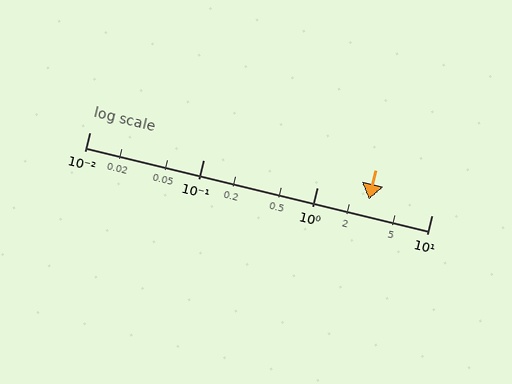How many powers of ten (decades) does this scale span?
The scale spans 3 decades, from 0.01 to 10.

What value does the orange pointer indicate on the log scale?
The pointer indicates approximately 2.8.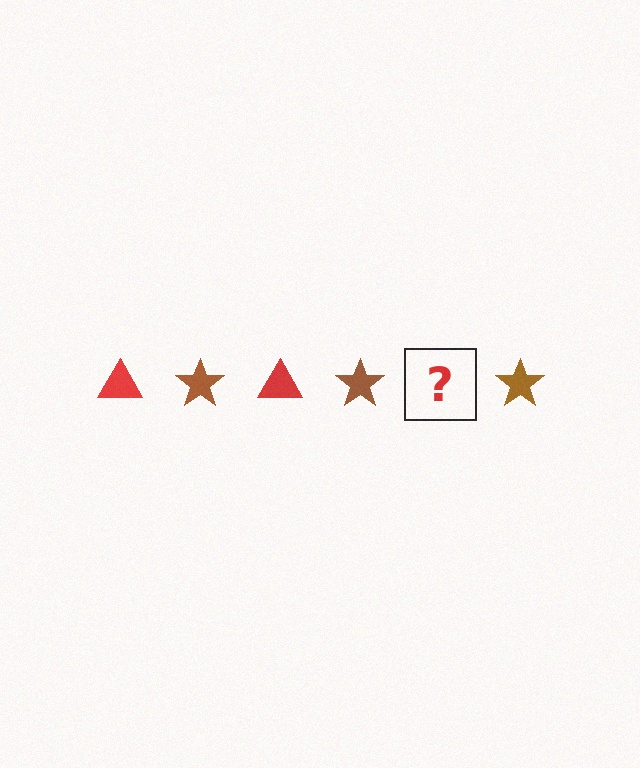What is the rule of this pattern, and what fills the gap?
The rule is that the pattern alternates between red triangle and brown star. The gap should be filled with a red triangle.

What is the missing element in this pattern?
The missing element is a red triangle.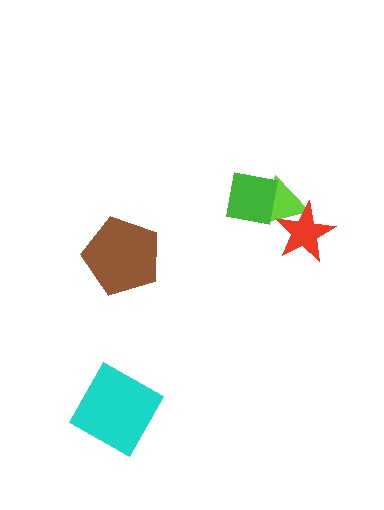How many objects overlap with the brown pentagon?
0 objects overlap with the brown pentagon.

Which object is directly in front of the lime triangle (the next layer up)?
The green square is directly in front of the lime triangle.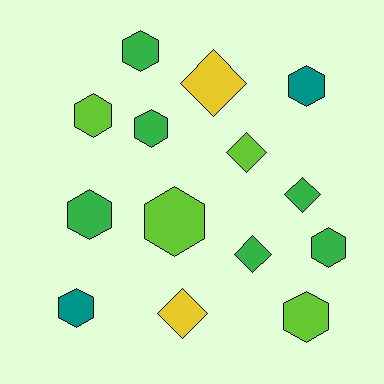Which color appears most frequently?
Green, with 6 objects.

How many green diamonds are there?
There are 2 green diamonds.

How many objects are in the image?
There are 14 objects.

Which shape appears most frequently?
Hexagon, with 9 objects.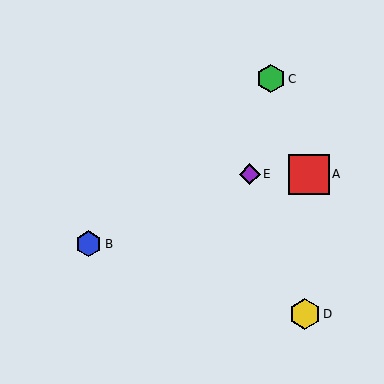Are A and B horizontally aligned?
No, A is at y≈174 and B is at y≈244.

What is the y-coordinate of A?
Object A is at y≈174.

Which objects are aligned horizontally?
Objects A, E are aligned horizontally.